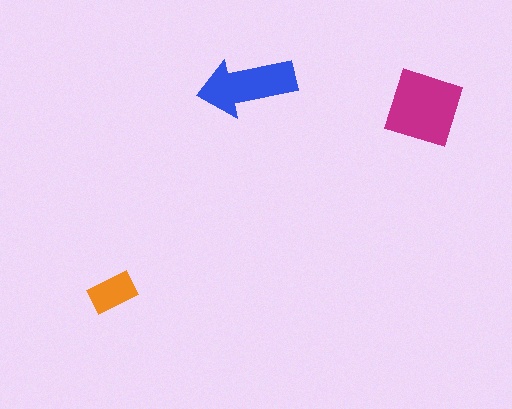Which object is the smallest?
The orange rectangle.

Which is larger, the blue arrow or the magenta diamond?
The magenta diamond.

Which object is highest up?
The blue arrow is topmost.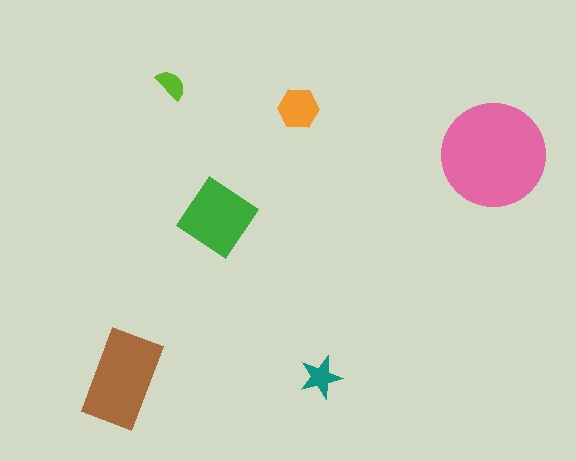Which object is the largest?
The pink circle.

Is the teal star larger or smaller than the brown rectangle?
Smaller.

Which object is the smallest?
The lime semicircle.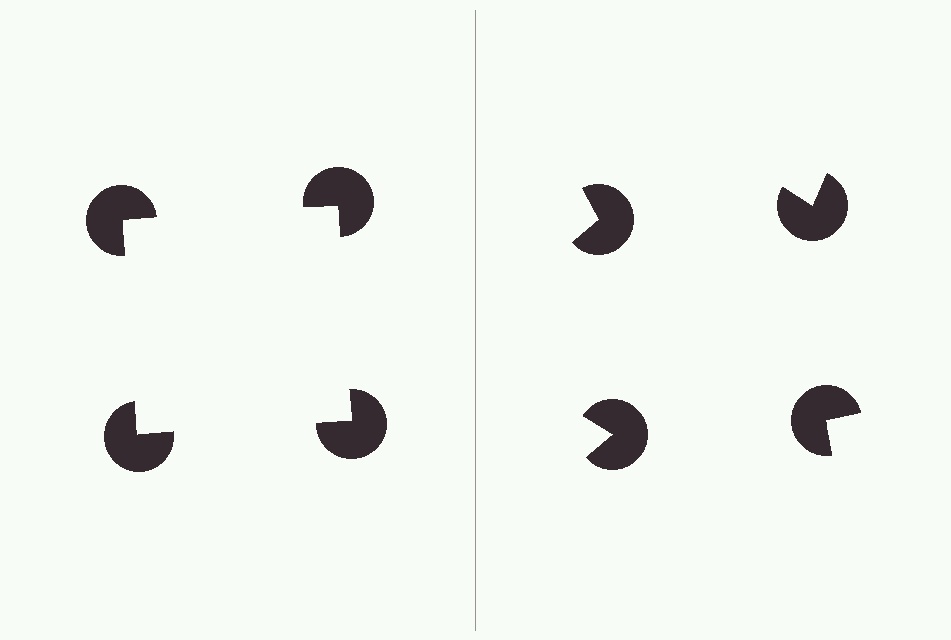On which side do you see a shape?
An illusory square appears on the left side. On the right side the wedge cuts are rotated, so no coherent shape forms.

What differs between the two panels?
The pac-man discs are positioned identically on both sides; only the wedge orientations differ. On the left they align to a square; on the right they are misaligned.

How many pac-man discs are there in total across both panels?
8 — 4 on each side.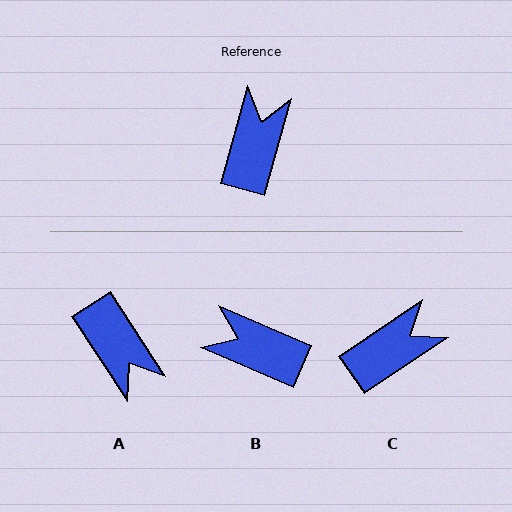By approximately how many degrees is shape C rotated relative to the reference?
Approximately 40 degrees clockwise.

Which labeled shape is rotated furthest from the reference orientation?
A, about 131 degrees away.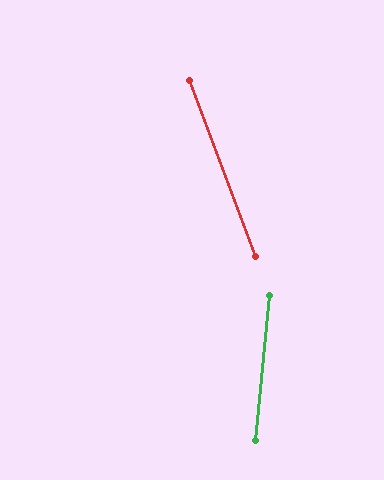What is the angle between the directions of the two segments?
Approximately 26 degrees.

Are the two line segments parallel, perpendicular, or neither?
Neither parallel nor perpendicular — they differ by about 26°.